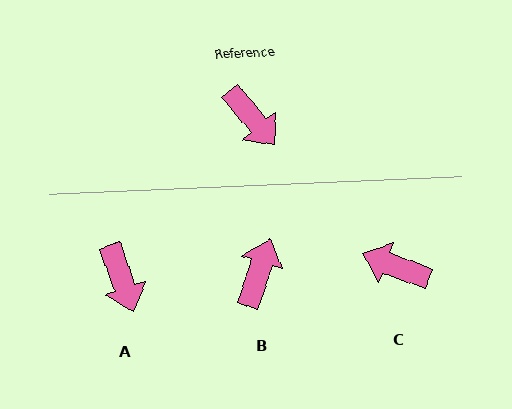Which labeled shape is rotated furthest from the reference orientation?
C, about 150 degrees away.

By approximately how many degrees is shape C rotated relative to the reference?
Approximately 150 degrees clockwise.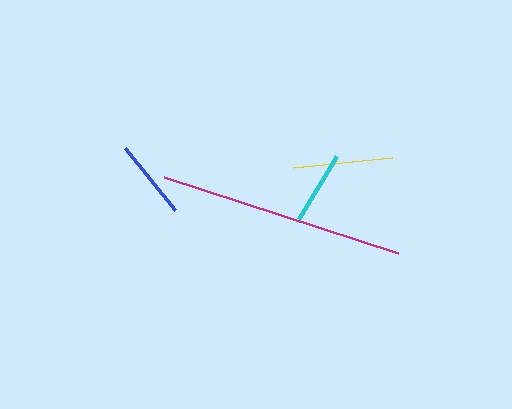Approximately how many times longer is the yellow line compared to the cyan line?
The yellow line is approximately 1.3 times the length of the cyan line.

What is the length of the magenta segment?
The magenta segment is approximately 246 pixels long.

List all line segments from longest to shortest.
From longest to shortest: magenta, yellow, blue, cyan.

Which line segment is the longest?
The magenta line is the longest at approximately 246 pixels.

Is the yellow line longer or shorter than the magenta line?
The magenta line is longer than the yellow line.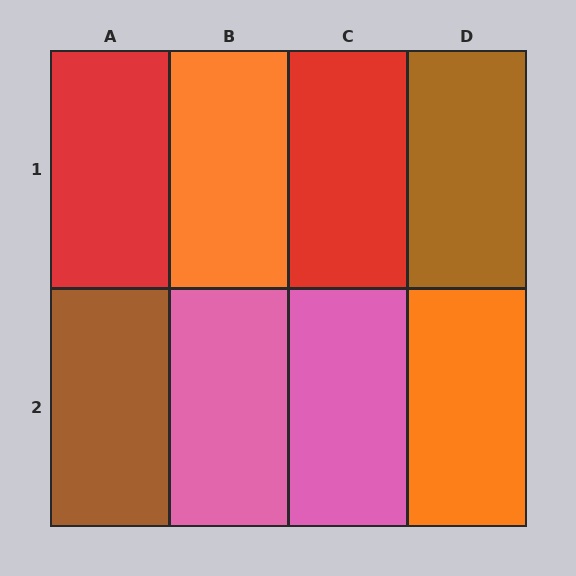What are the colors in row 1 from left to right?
Red, orange, red, brown.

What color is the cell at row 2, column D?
Orange.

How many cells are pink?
2 cells are pink.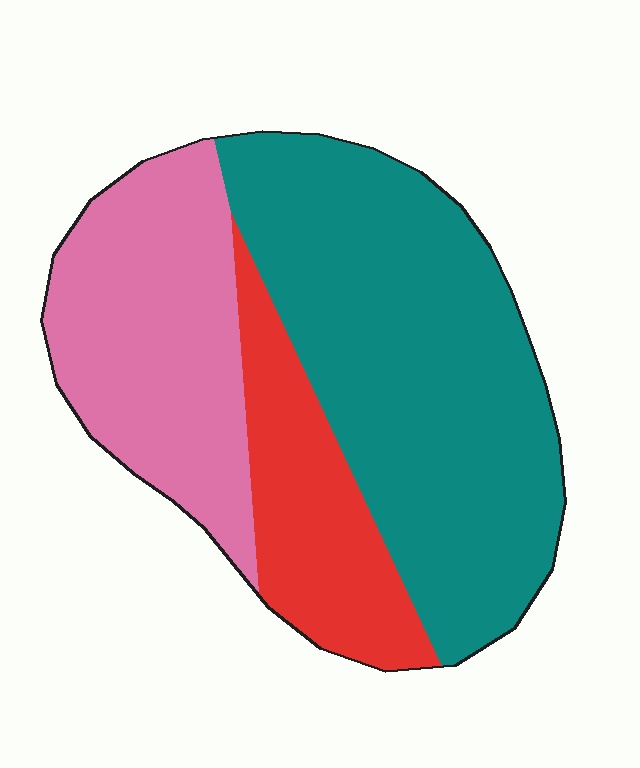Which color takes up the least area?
Red, at roughly 20%.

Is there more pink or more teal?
Teal.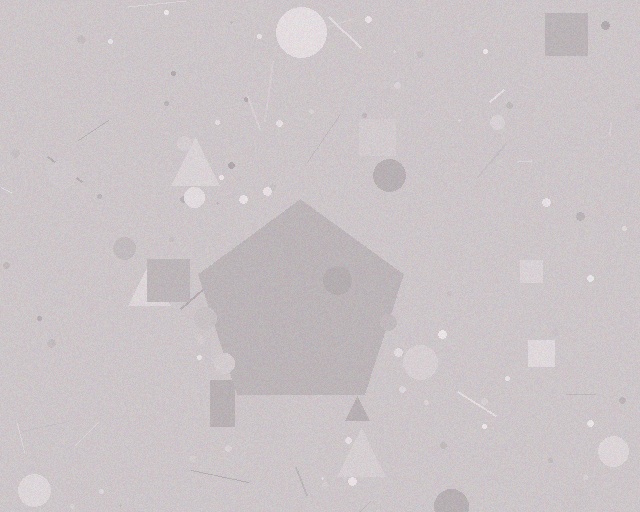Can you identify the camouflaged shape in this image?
The camouflaged shape is a pentagon.